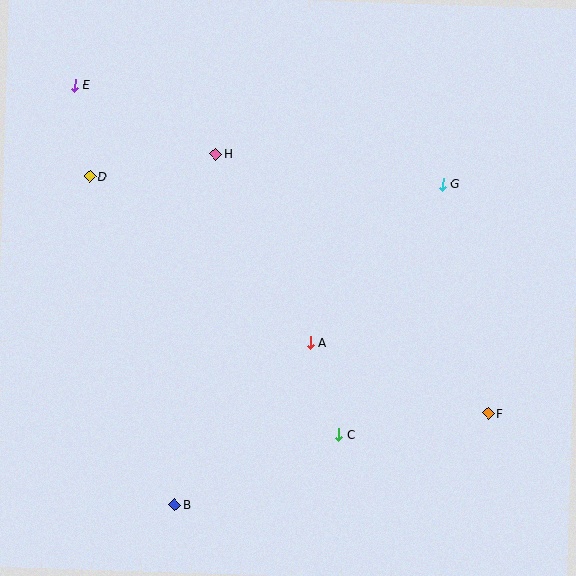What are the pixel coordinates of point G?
Point G is at (443, 184).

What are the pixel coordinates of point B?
Point B is at (175, 505).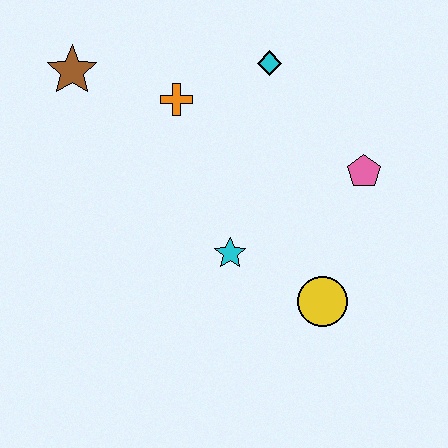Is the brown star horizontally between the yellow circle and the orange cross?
No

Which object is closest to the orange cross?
The cyan diamond is closest to the orange cross.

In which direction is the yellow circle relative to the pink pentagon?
The yellow circle is below the pink pentagon.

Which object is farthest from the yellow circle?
The brown star is farthest from the yellow circle.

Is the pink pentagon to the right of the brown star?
Yes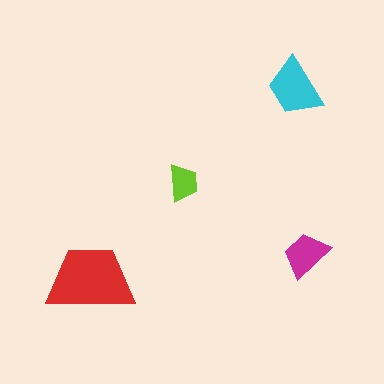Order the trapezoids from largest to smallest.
the red one, the cyan one, the magenta one, the lime one.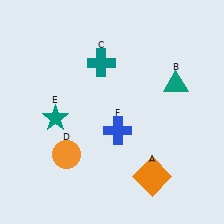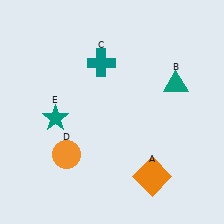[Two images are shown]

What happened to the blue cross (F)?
The blue cross (F) was removed in Image 2. It was in the bottom-right area of Image 1.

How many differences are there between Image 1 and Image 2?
There is 1 difference between the two images.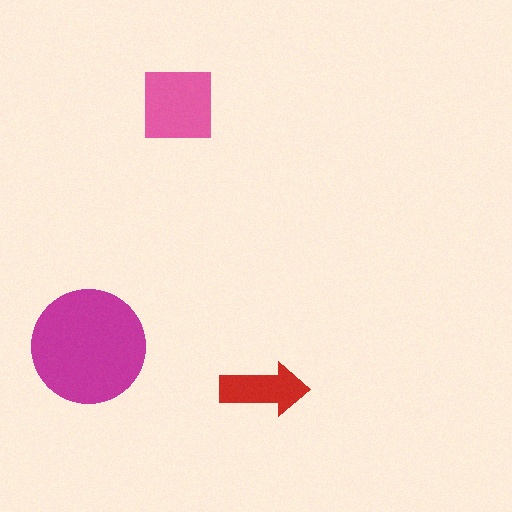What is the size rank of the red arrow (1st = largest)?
3rd.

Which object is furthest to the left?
The magenta circle is leftmost.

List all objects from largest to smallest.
The magenta circle, the pink square, the red arrow.